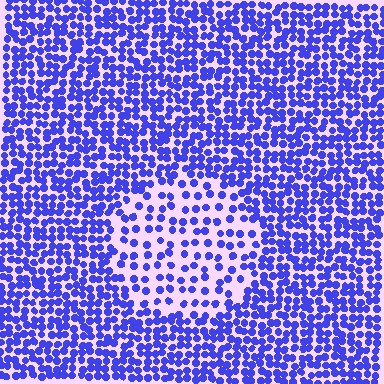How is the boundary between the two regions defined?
The boundary is defined by a change in element density (approximately 2.1x ratio). All elements are the same color, size, and shape.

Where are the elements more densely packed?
The elements are more densely packed outside the circle boundary.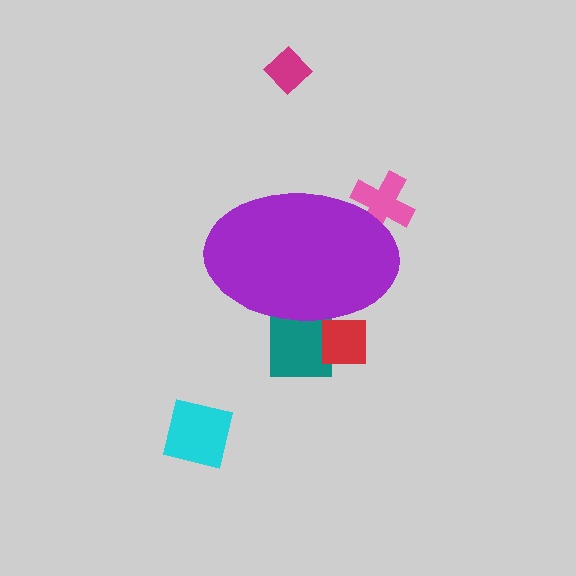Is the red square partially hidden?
Yes, the red square is partially hidden behind the purple ellipse.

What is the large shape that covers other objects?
A purple ellipse.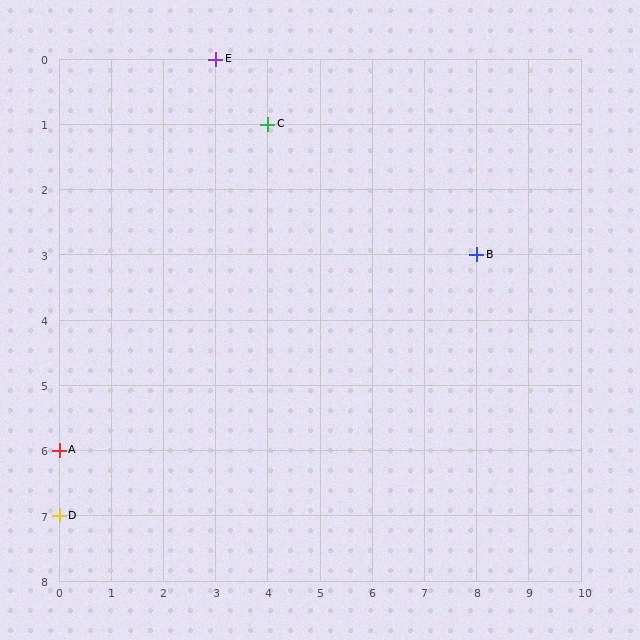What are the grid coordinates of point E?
Point E is at grid coordinates (3, 0).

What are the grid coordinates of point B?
Point B is at grid coordinates (8, 3).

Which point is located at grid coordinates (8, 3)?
Point B is at (8, 3).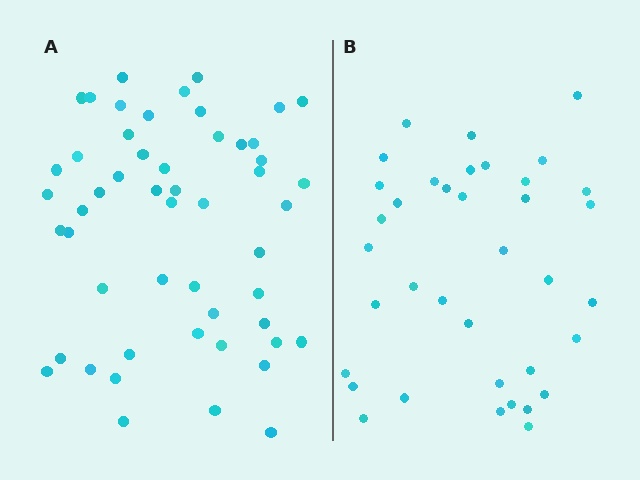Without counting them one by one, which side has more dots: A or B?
Region A (the left region) has more dots.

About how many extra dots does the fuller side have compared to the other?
Region A has approximately 15 more dots than region B.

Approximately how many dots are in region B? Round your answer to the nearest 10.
About 40 dots. (The exact count is 37, which rounds to 40.)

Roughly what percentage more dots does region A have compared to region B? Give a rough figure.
About 40% more.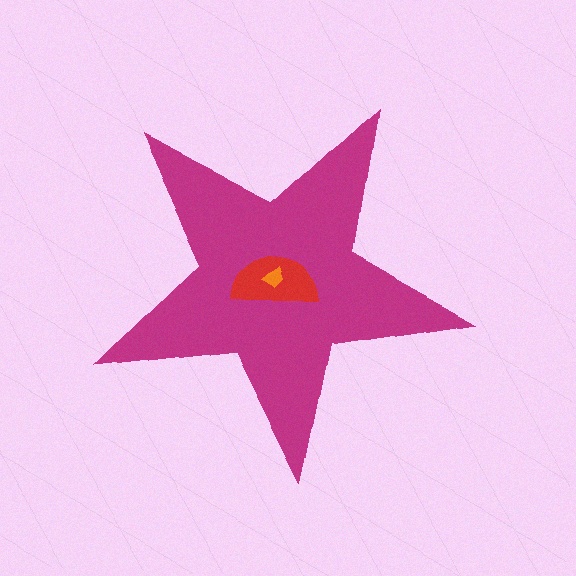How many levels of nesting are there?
3.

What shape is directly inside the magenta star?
The red semicircle.